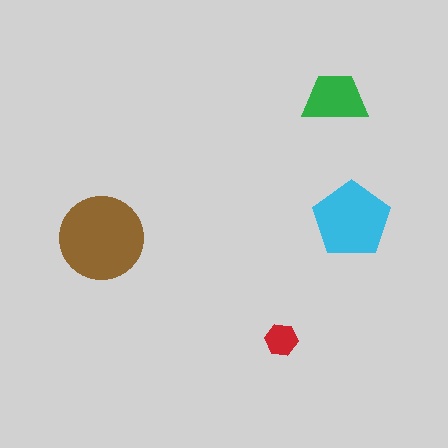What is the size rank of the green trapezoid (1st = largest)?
3rd.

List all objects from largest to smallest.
The brown circle, the cyan pentagon, the green trapezoid, the red hexagon.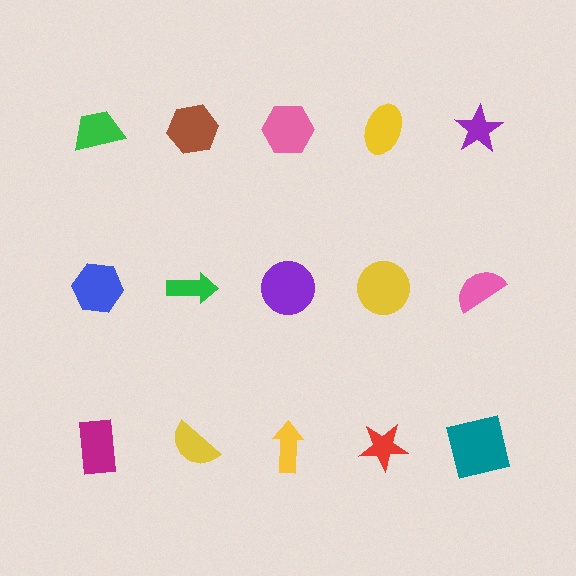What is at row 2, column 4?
A yellow circle.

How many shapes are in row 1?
5 shapes.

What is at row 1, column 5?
A purple star.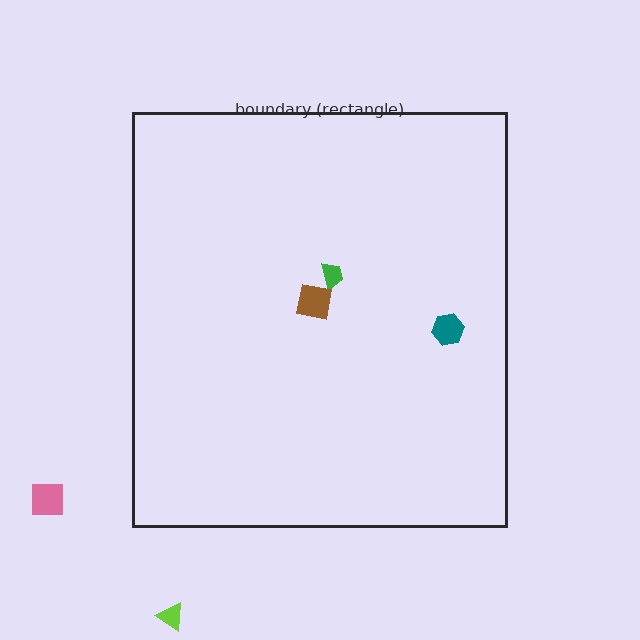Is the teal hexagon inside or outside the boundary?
Inside.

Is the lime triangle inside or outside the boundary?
Outside.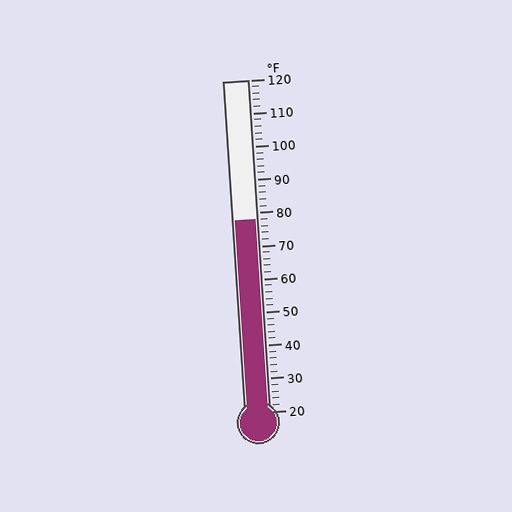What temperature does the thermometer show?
The thermometer shows approximately 78°F.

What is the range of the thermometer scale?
The thermometer scale ranges from 20°F to 120°F.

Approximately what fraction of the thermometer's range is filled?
The thermometer is filled to approximately 60% of its range.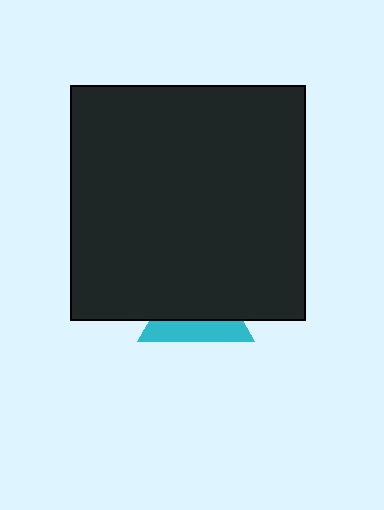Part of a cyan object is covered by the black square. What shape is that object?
It is a triangle.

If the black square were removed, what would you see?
You would see the complete cyan triangle.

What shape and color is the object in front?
The object in front is a black square.